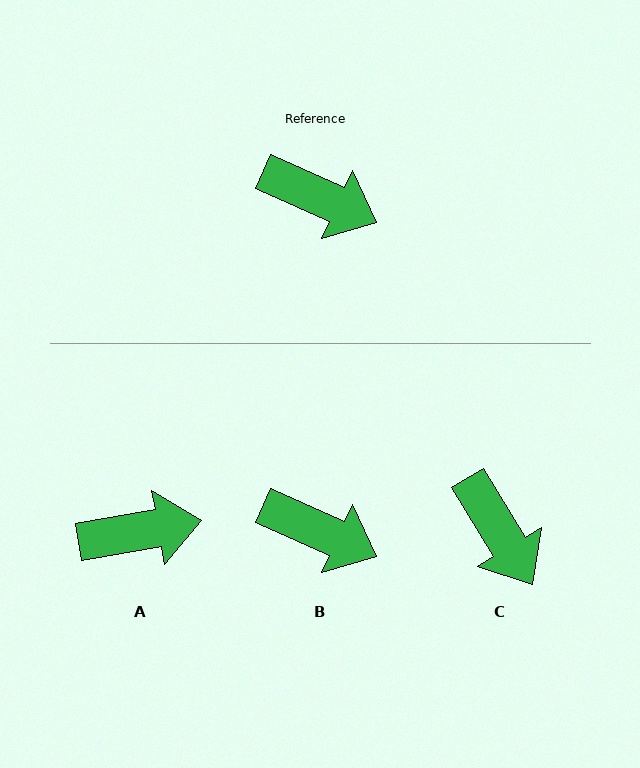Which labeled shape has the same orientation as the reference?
B.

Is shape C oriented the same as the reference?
No, it is off by about 34 degrees.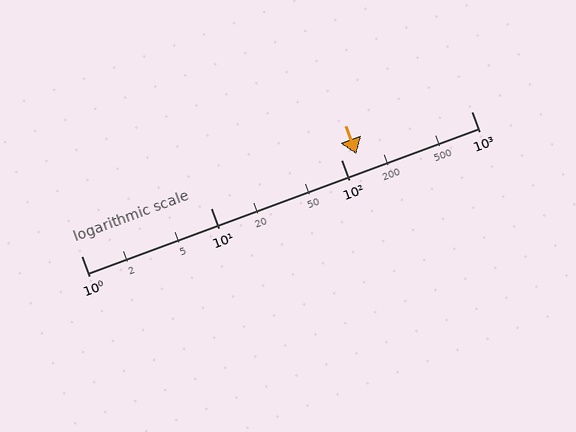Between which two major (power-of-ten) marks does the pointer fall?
The pointer is between 100 and 1000.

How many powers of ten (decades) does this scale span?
The scale spans 3 decades, from 1 to 1000.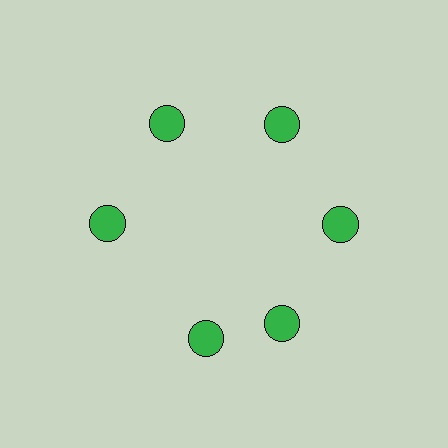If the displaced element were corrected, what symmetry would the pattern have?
It would have 6-fold rotational symmetry — the pattern would map onto itself every 60 degrees.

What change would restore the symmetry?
The symmetry would be restored by rotating it back into even spacing with its neighbors so that all 6 circles sit at equal angles and equal distance from the center.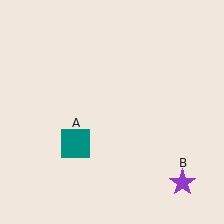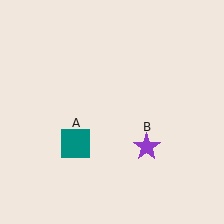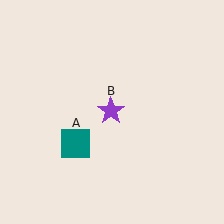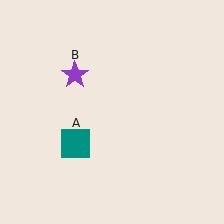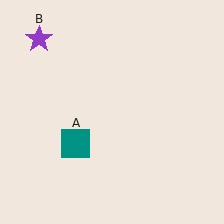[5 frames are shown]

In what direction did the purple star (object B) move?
The purple star (object B) moved up and to the left.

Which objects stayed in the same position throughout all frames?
Teal square (object A) remained stationary.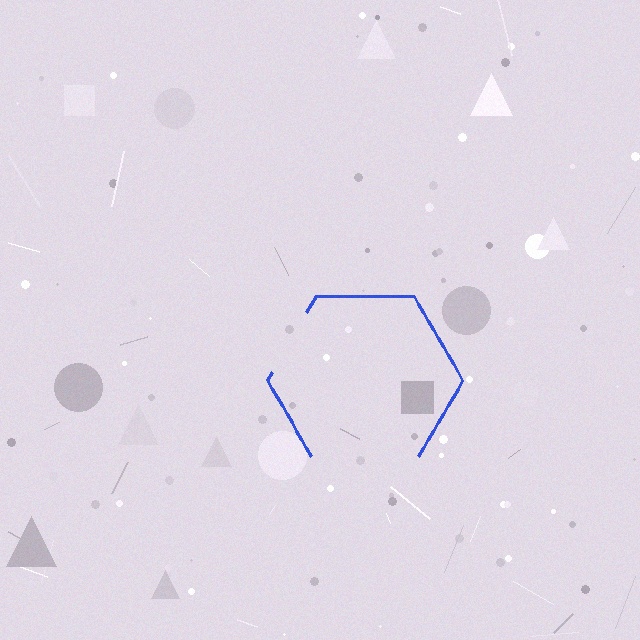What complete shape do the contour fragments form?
The contour fragments form a hexagon.